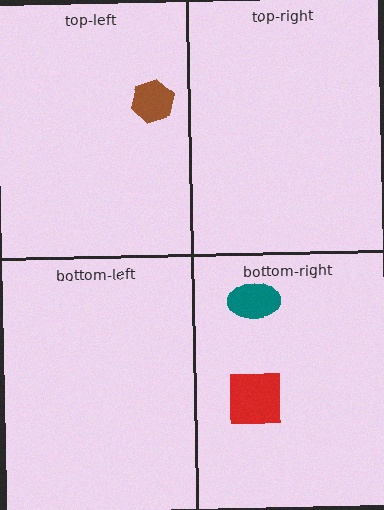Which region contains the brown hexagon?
The top-left region.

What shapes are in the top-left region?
The brown hexagon.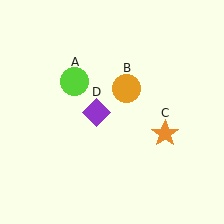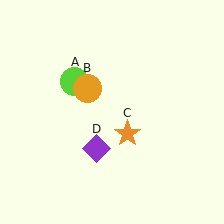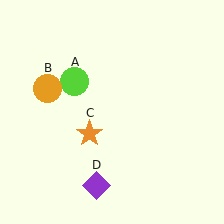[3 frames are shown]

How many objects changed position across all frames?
3 objects changed position: orange circle (object B), orange star (object C), purple diamond (object D).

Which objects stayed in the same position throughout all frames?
Lime circle (object A) remained stationary.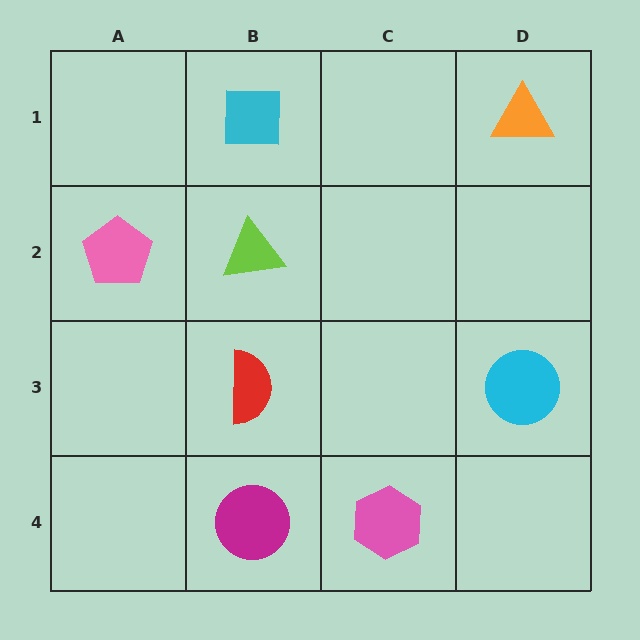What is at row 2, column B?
A lime triangle.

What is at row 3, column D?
A cyan circle.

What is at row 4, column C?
A pink hexagon.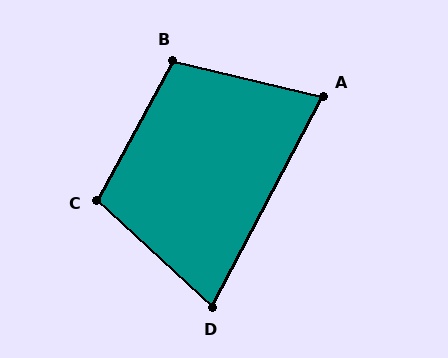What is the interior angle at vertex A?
Approximately 76 degrees (acute).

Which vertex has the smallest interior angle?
D, at approximately 75 degrees.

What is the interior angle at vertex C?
Approximately 104 degrees (obtuse).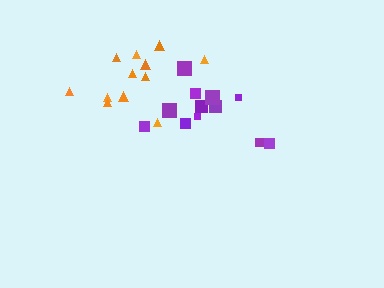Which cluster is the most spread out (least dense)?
Orange.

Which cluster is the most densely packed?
Purple.